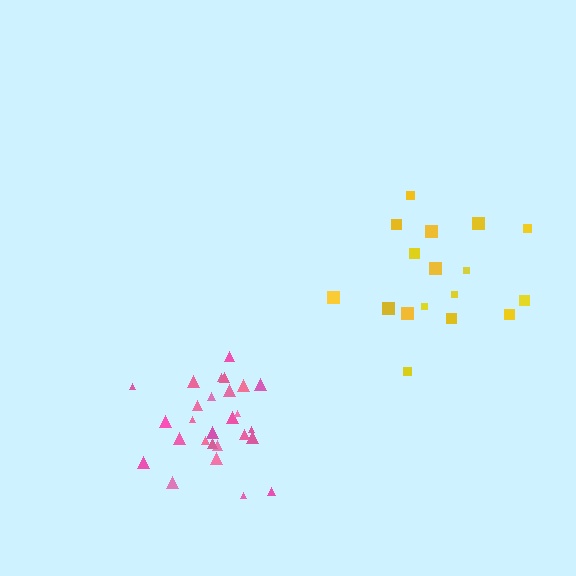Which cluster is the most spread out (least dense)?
Yellow.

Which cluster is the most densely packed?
Pink.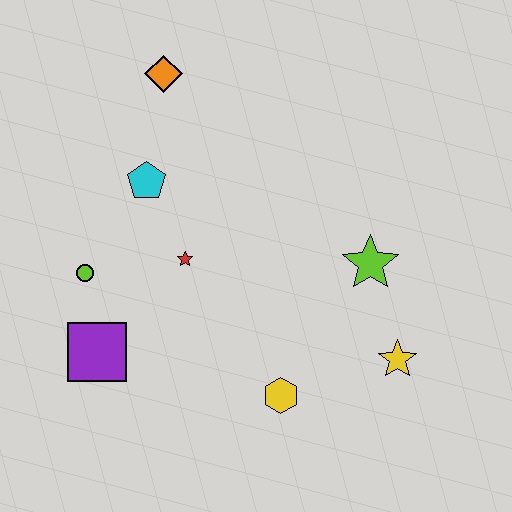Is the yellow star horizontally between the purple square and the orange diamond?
No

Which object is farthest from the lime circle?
The yellow star is farthest from the lime circle.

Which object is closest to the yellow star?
The lime star is closest to the yellow star.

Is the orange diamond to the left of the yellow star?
Yes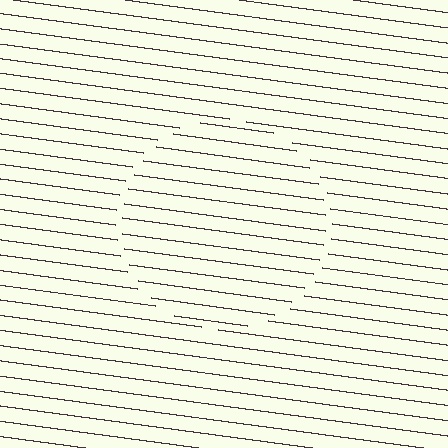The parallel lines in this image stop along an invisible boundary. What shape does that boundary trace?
An illusory circle. The interior of the shape contains the same grating, shifted by half a period — the contour is defined by the phase discontinuity where line-ends from the inner and outer gratings abut.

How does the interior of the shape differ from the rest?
The interior of the shape contains the same grating, shifted by half a period — the contour is defined by the phase discontinuity where line-ends from the inner and outer gratings abut.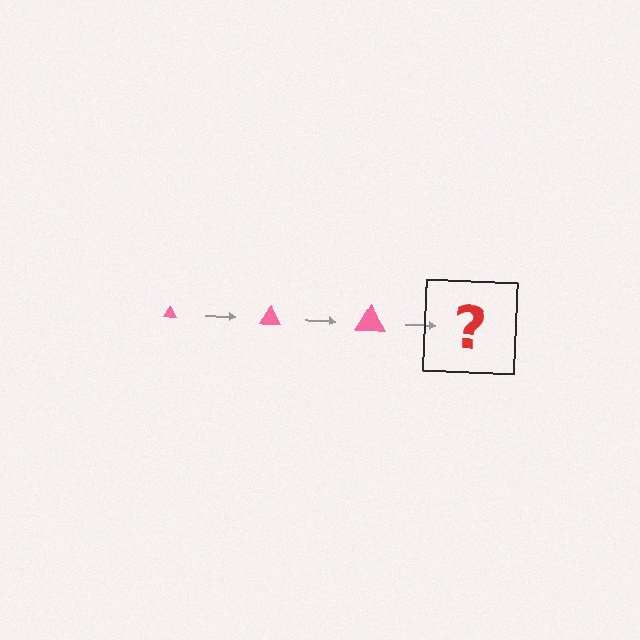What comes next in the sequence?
The next element should be a pink triangle, larger than the previous one.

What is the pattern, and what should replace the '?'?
The pattern is that the triangle gets progressively larger each step. The '?' should be a pink triangle, larger than the previous one.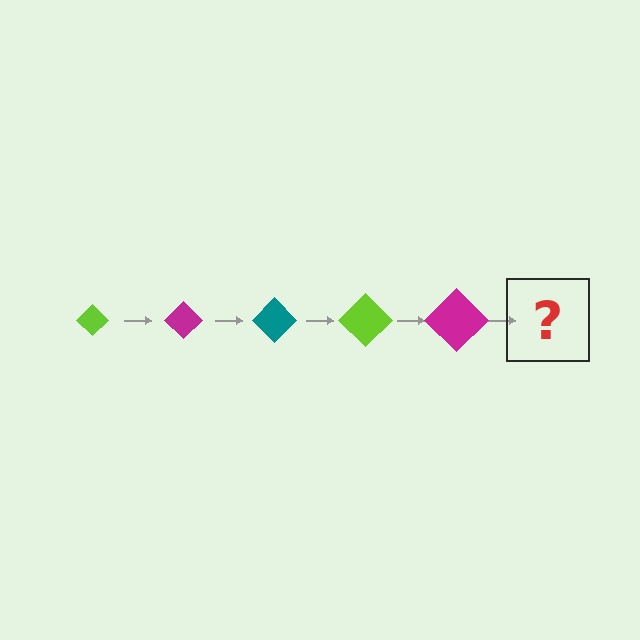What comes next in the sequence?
The next element should be a teal diamond, larger than the previous one.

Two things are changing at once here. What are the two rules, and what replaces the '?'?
The two rules are that the diamond grows larger each step and the color cycles through lime, magenta, and teal. The '?' should be a teal diamond, larger than the previous one.